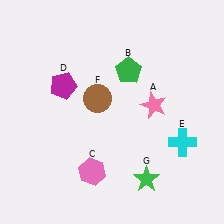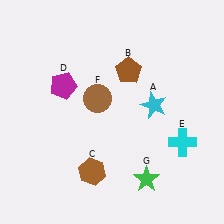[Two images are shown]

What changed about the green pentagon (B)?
In Image 1, B is green. In Image 2, it changed to brown.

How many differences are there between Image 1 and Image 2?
There are 3 differences between the two images.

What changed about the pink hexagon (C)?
In Image 1, C is pink. In Image 2, it changed to brown.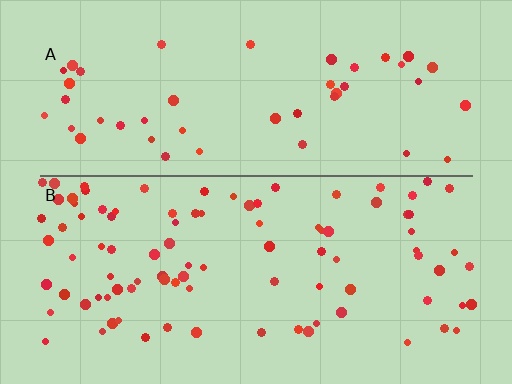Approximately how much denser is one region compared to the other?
Approximately 2.0× — region B over region A.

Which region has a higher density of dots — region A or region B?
B (the bottom).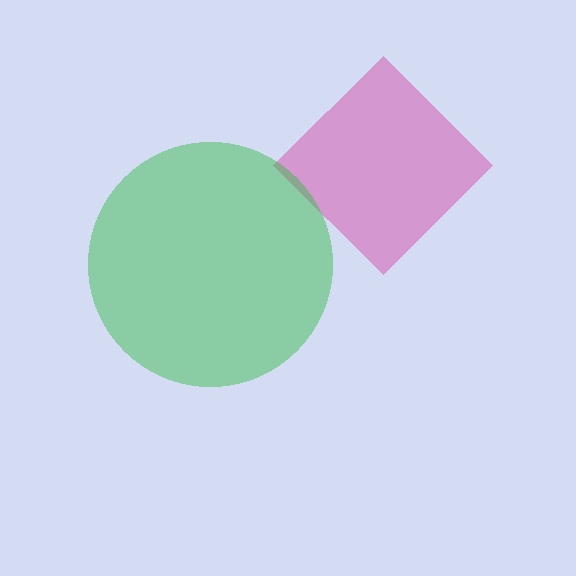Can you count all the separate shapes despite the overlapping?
Yes, there are 2 separate shapes.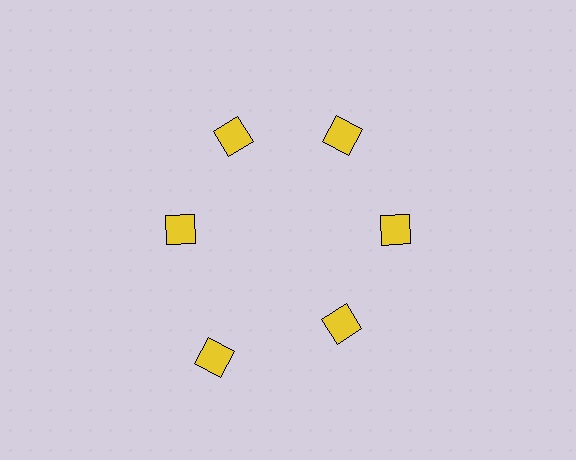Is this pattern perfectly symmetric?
No. The 6 yellow squares are arranged in a ring, but one element near the 7 o'clock position is pushed outward from the center, breaking the 6-fold rotational symmetry.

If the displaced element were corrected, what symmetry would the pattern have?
It would have 6-fold rotational symmetry — the pattern would map onto itself every 60 degrees.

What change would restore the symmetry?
The symmetry would be restored by moving it inward, back onto the ring so that all 6 squares sit at equal angles and equal distance from the center.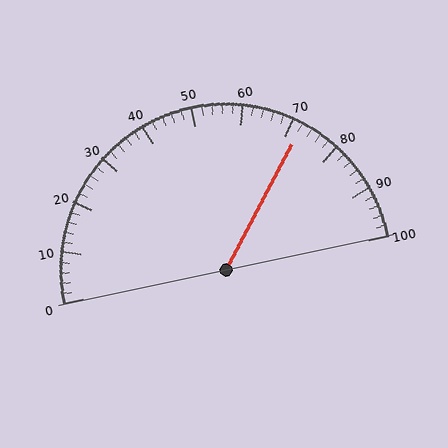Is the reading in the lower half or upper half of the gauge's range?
The reading is in the upper half of the range (0 to 100).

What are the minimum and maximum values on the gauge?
The gauge ranges from 0 to 100.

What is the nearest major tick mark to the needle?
The nearest major tick mark is 70.